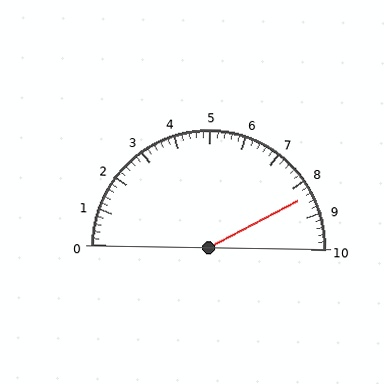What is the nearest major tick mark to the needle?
The nearest major tick mark is 8.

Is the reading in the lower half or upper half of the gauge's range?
The reading is in the upper half of the range (0 to 10).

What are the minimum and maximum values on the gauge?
The gauge ranges from 0 to 10.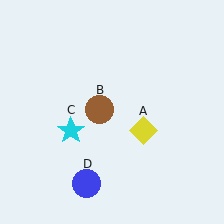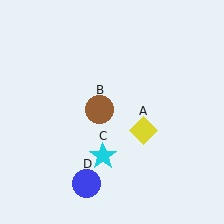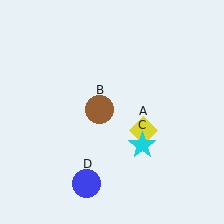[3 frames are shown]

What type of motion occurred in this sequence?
The cyan star (object C) rotated counterclockwise around the center of the scene.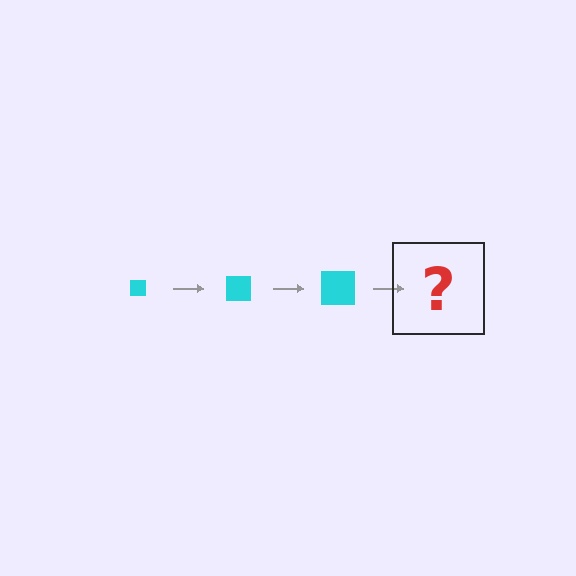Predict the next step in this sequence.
The next step is a cyan square, larger than the previous one.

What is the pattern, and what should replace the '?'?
The pattern is that the square gets progressively larger each step. The '?' should be a cyan square, larger than the previous one.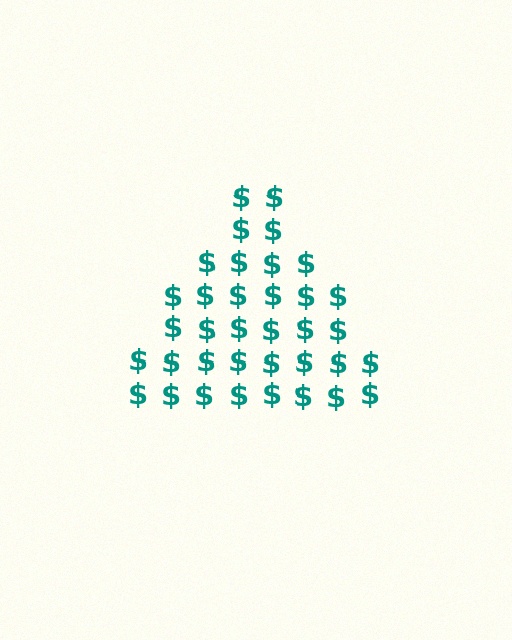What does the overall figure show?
The overall figure shows a triangle.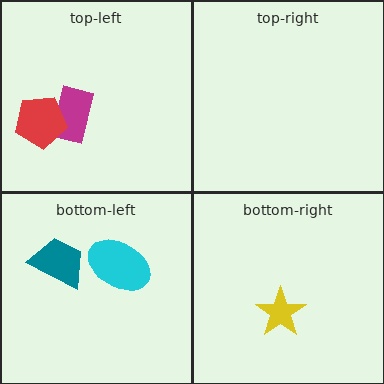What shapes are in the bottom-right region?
The yellow star.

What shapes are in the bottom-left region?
The cyan ellipse, the teal trapezoid.